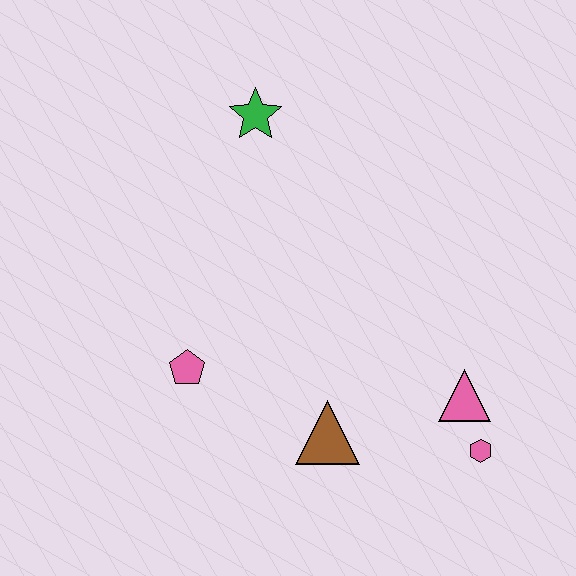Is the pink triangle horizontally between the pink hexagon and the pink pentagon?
Yes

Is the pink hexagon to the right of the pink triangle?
Yes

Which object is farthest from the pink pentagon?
The pink hexagon is farthest from the pink pentagon.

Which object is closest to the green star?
The pink pentagon is closest to the green star.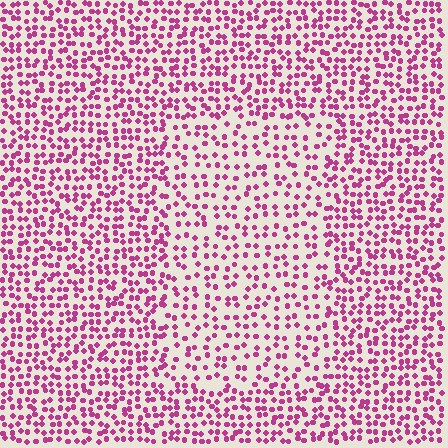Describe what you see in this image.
The image contains small magenta elements arranged at two different densities. A rectangle-shaped region is visible where the elements are less densely packed than the surrounding area.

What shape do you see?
I see a rectangle.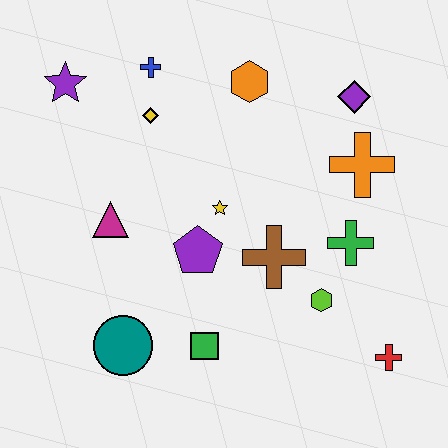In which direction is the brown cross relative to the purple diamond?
The brown cross is below the purple diamond.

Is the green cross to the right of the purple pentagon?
Yes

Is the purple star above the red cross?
Yes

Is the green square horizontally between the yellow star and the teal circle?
Yes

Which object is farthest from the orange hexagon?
The red cross is farthest from the orange hexagon.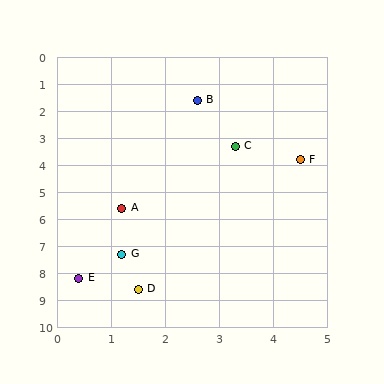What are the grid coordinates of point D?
Point D is at approximately (1.5, 8.6).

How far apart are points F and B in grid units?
Points F and B are about 2.9 grid units apart.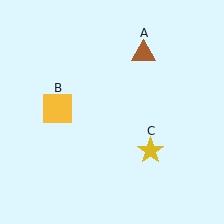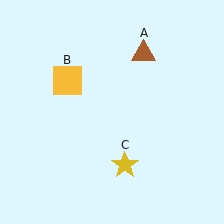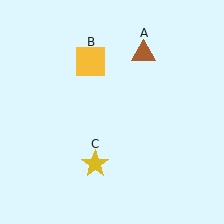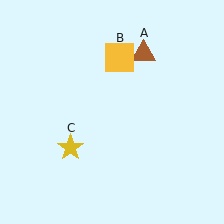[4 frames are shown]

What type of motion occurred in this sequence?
The yellow square (object B), yellow star (object C) rotated clockwise around the center of the scene.